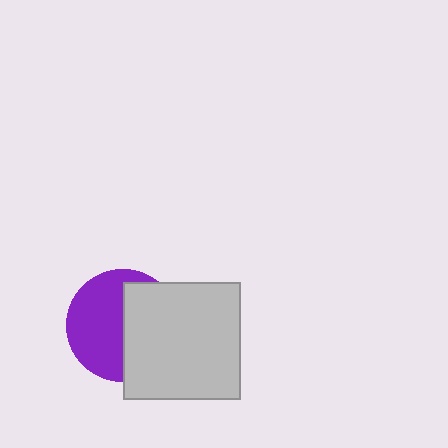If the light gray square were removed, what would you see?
You would see the complete purple circle.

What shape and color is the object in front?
The object in front is a light gray square.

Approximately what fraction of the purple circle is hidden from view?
Roughly 46% of the purple circle is hidden behind the light gray square.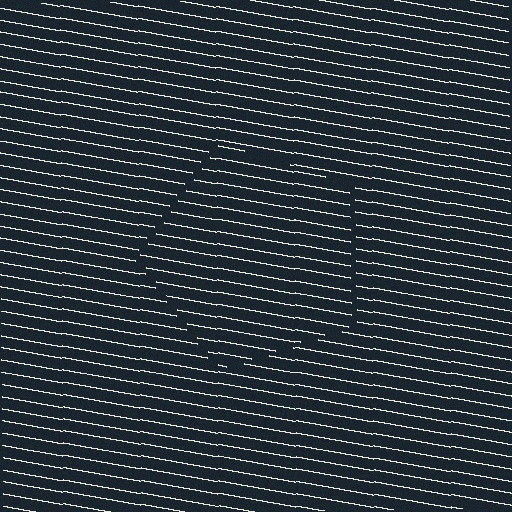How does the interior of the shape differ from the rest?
The interior of the shape contains the same grating, shifted by half a period — the contour is defined by the phase discontinuity where line-ends from the inner and outer gratings abut.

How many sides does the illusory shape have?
5 sides — the line-ends trace a pentagon.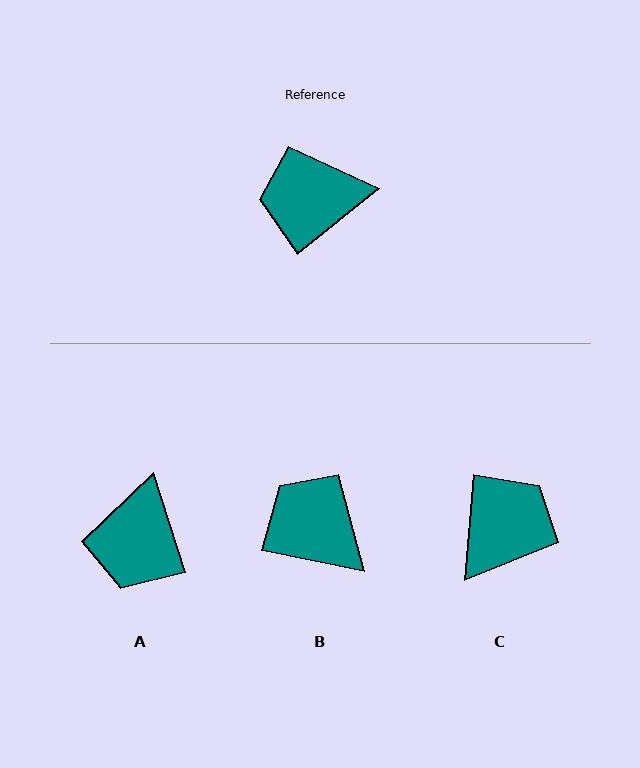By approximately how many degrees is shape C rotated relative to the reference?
Approximately 133 degrees clockwise.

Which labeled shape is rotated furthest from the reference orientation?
C, about 133 degrees away.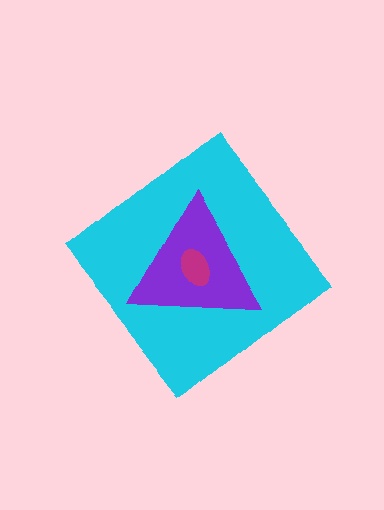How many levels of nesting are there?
3.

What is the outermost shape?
The cyan diamond.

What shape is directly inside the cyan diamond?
The purple triangle.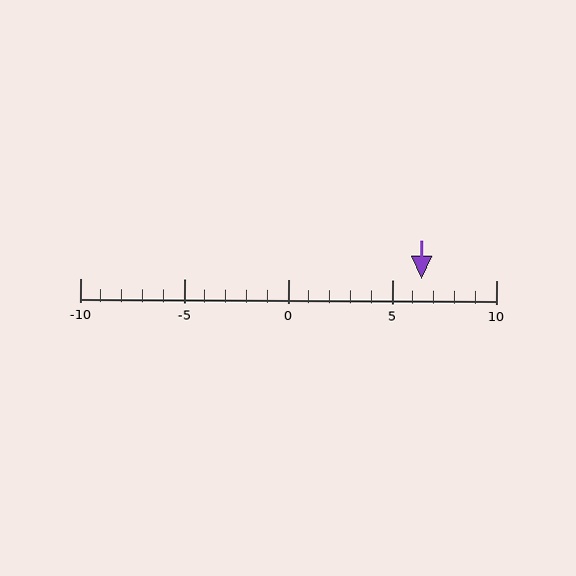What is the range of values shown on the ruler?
The ruler shows values from -10 to 10.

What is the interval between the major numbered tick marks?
The major tick marks are spaced 5 units apart.